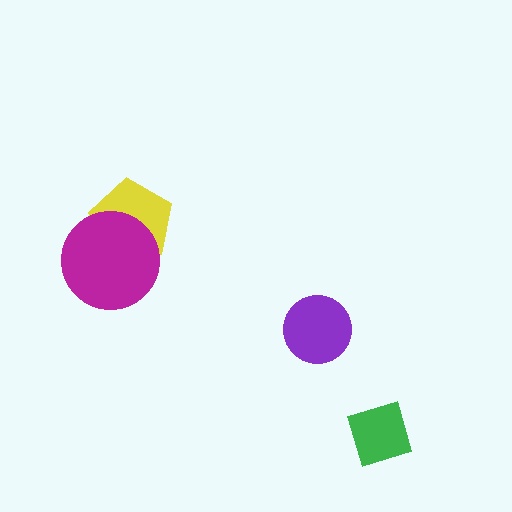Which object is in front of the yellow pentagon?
The magenta circle is in front of the yellow pentagon.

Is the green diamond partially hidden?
No, no other shape covers it.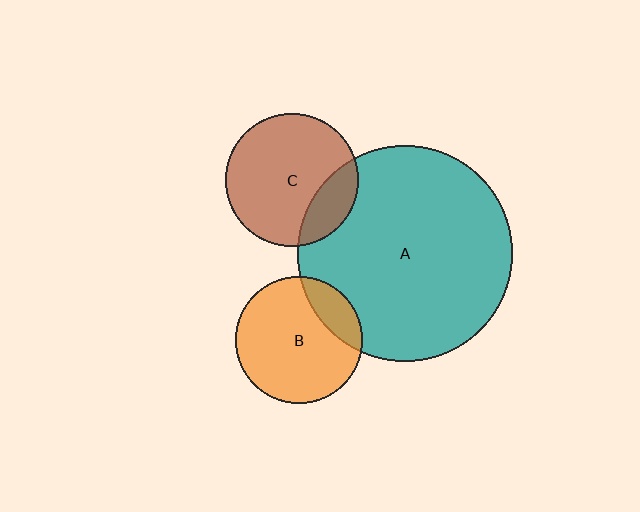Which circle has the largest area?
Circle A (teal).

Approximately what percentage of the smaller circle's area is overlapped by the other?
Approximately 20%.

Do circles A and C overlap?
Yes.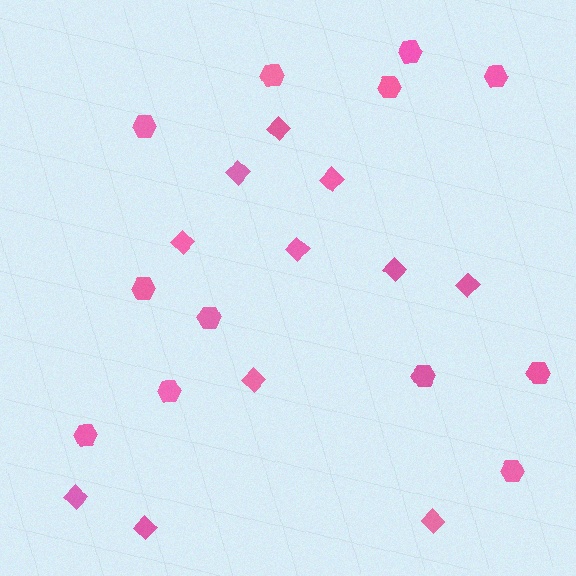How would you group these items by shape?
There are 2 groups: one group of hexagons (12) and one group of diamonds (11).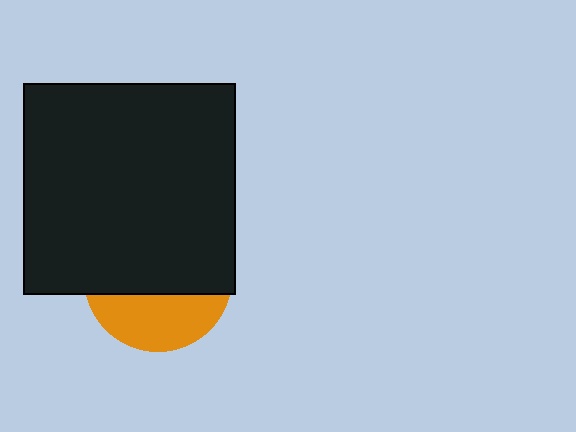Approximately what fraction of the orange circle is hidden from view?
Roughly 65% of the orange circle is hidden behind the black square.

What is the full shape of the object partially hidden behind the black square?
The partially hidden object is an orange circle.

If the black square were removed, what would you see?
You would see the complete orange circle.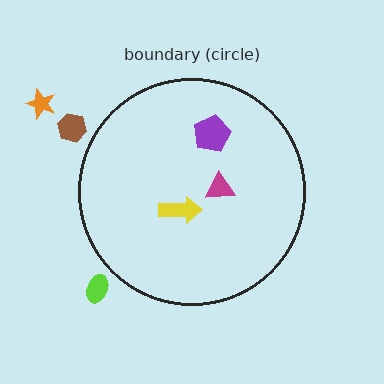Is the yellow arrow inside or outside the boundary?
Inside.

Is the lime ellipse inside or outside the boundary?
Outside.